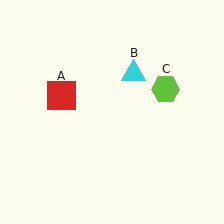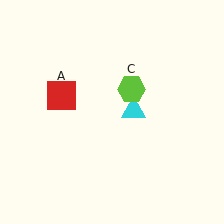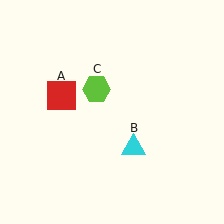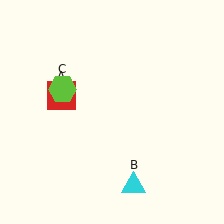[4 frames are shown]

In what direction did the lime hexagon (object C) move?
The lime hexagon (object C) moved left.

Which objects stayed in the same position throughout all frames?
Red square (object A) remained stationary.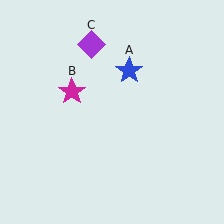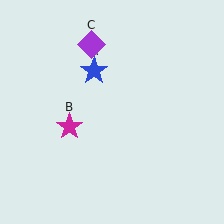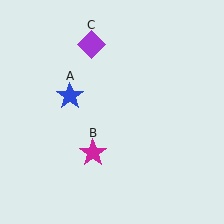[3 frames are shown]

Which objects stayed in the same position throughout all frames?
Purple diamond (object C) remained stationary.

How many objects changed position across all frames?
2 objects changed position: blue star (object A), magenta star (object B).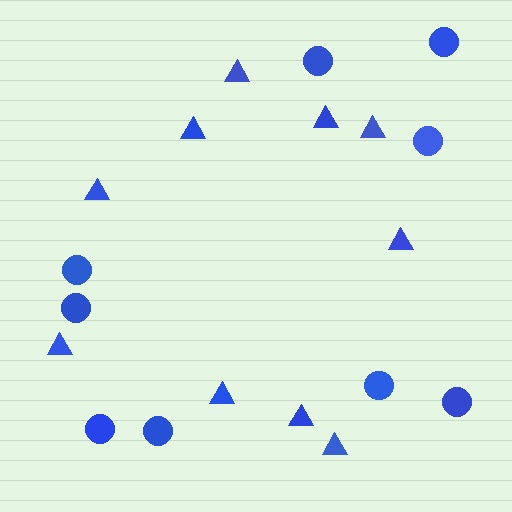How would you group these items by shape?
There are 2 groups: one group of circles (9) and one group of triangles (10).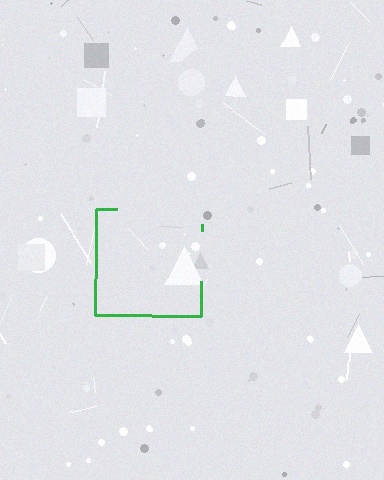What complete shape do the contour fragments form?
The contour fragments form a square.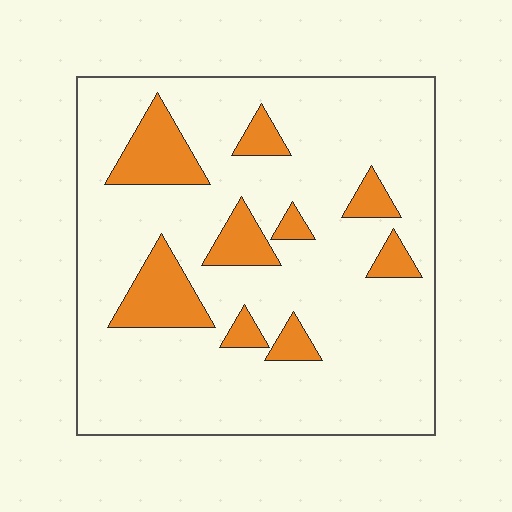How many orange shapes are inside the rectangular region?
9.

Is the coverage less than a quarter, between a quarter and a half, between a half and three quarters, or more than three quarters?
Less than a quarter.